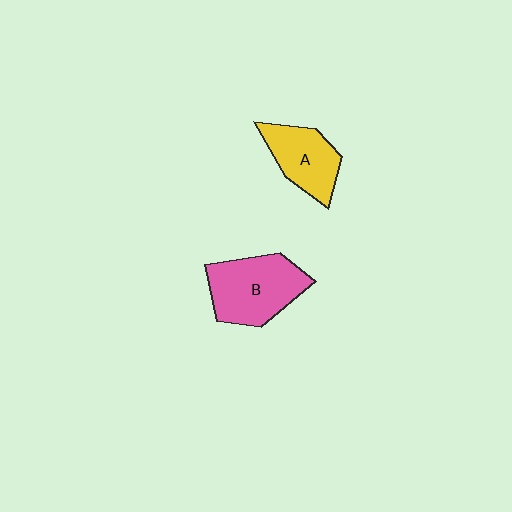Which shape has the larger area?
Shape B (pink).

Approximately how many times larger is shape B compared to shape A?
Approximately 1.4 times.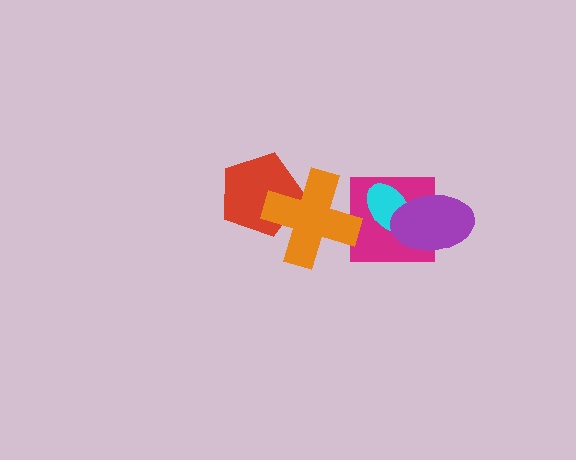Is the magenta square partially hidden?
Yes, it is partially covered by another shape.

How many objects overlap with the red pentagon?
1 object overlaps with the red pentagon.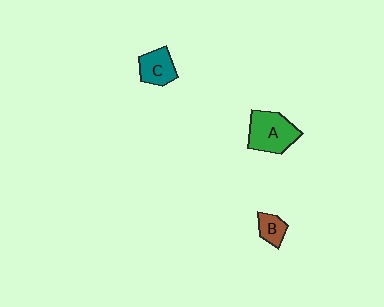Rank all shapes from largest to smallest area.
From largest to smallest: A (green), C (teal), B (brown).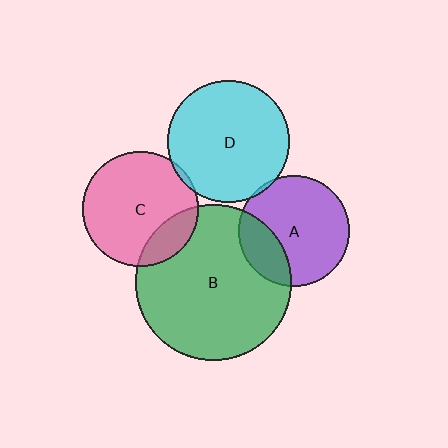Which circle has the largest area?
Circle B (green).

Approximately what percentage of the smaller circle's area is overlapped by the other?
Approximately 25%.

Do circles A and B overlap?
Yes.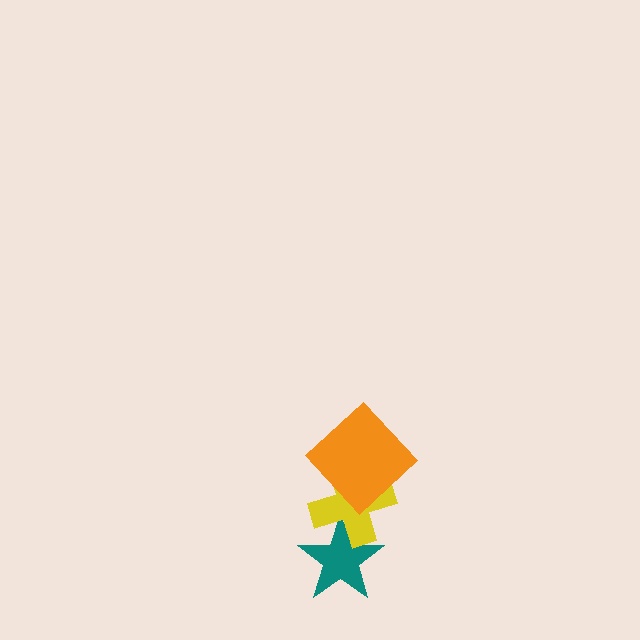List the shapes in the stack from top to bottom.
From top to bottom: the orange diamond, the yellow cross, the teal star.